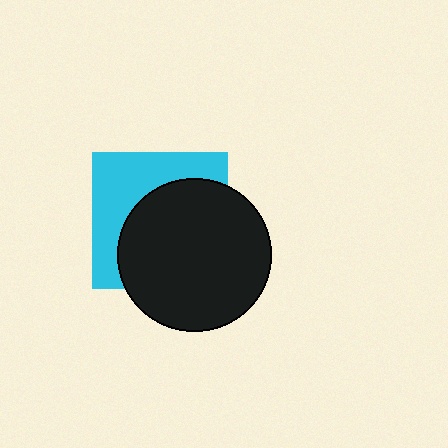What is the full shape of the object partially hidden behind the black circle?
The partially hidden object is a cyan square.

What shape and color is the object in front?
The object in front is a black circle.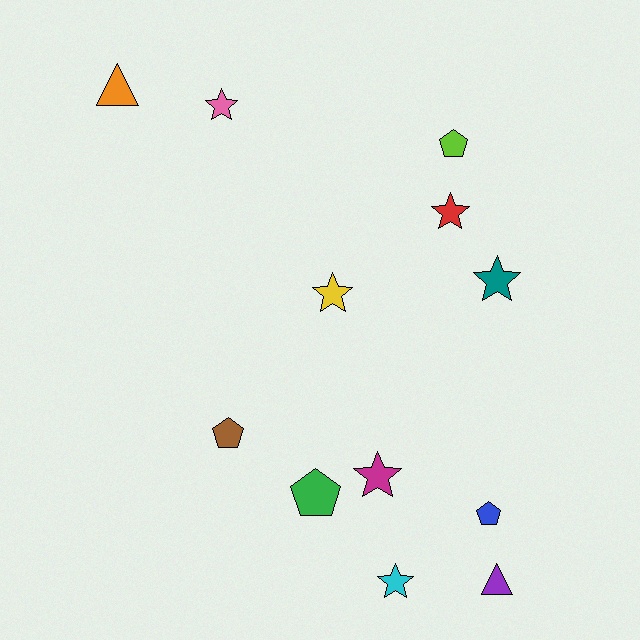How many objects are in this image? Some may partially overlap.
There are 12 objects.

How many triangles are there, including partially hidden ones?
There are 2 triangles.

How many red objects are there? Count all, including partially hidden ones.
There is 1 red object.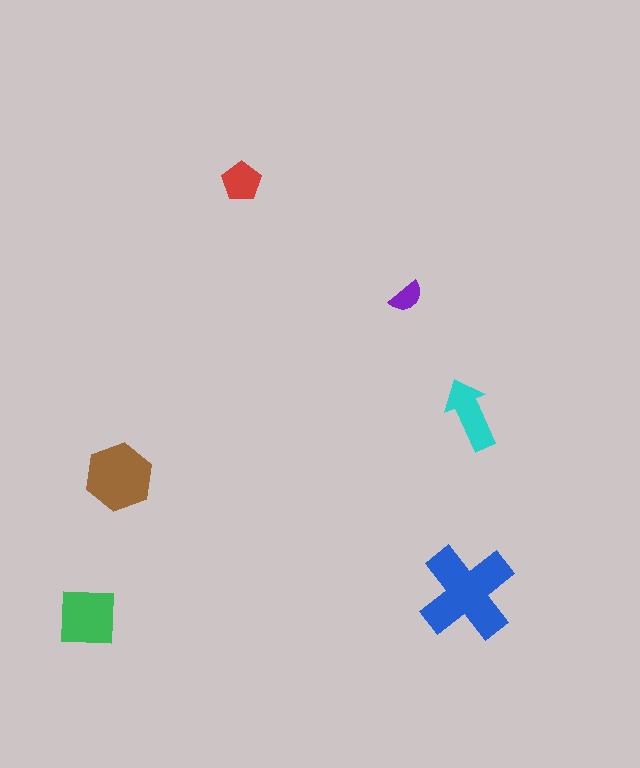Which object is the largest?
The blue cross.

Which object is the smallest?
The purple semicircle.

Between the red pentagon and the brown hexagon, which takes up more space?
The brown hexagon.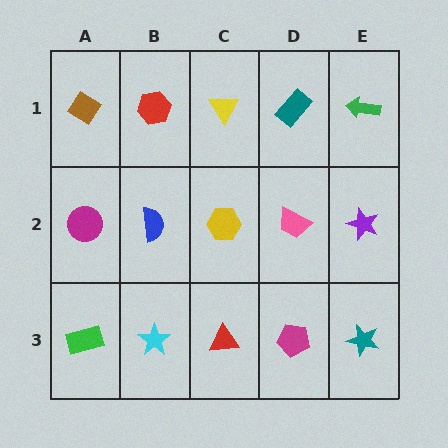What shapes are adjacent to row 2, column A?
A brown diamond (row 1, column A), a green rectangle (row 3, column A), a blue semicircle (row 2, column B).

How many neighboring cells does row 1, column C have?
3.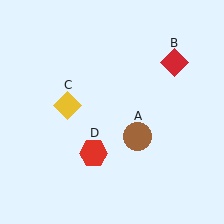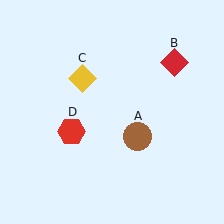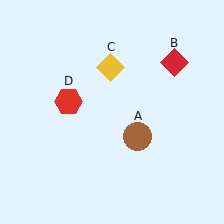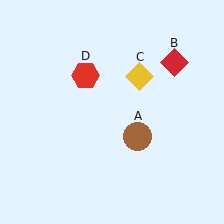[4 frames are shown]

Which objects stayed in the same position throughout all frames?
Brown circle (object A) and red diamond (object B) remained stationary.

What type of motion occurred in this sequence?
The yellow diamond (object C), red hexagon (object D) rotated clockwise around the center of the scene.